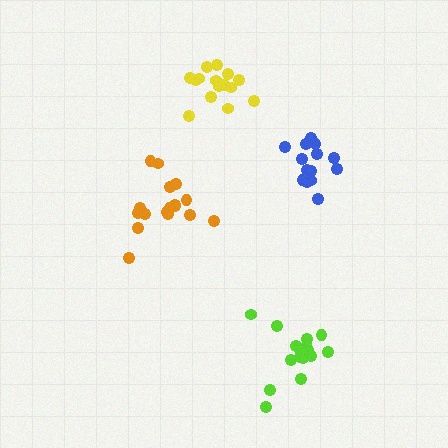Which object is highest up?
The yellow cluster is topmost.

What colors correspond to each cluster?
The clusters are colored: orange, yellow, blue, lime.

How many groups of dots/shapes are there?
There are 4 groups.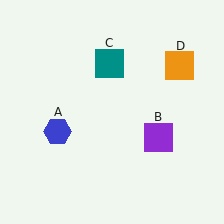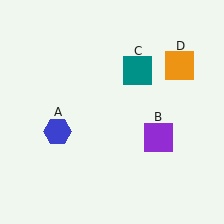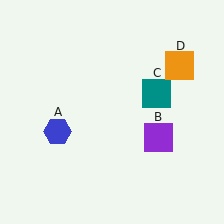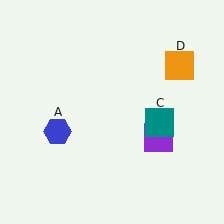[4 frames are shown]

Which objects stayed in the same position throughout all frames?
Blue hexagon (object A) and purple square (object B) and orange square (object D) remained stationary.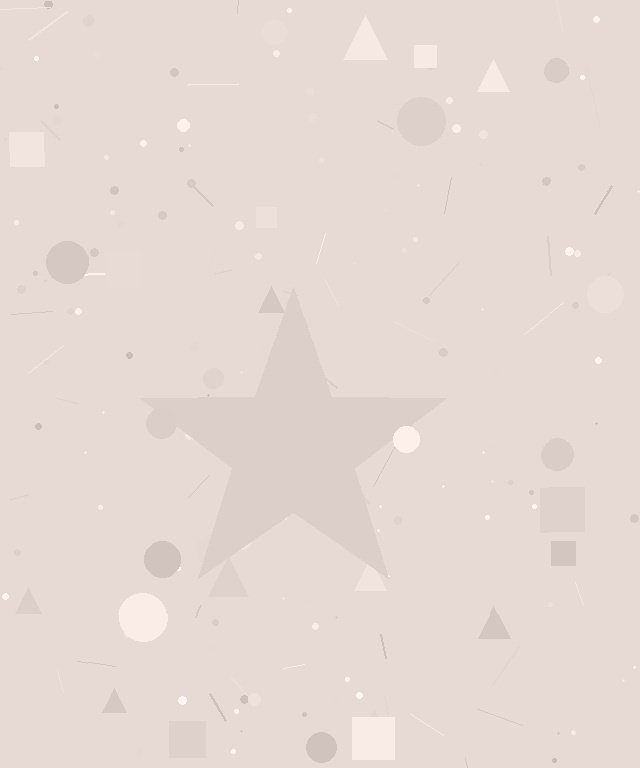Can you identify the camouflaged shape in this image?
The camouflaged shape is a star.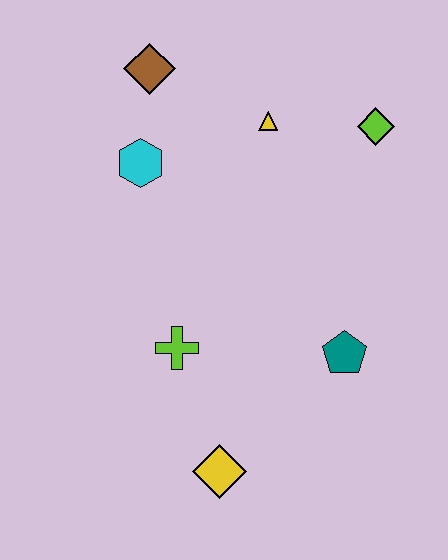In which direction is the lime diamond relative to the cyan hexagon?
The lime diamond is to the right of the cyan hexagon.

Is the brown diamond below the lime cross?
No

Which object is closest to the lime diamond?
The yellow triangle is closest to the lime diamond.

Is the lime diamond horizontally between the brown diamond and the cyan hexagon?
No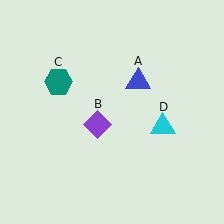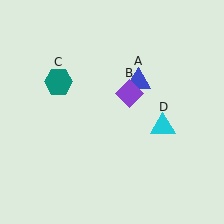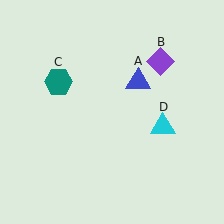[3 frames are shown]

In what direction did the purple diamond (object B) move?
The purple diamond (object B) moved up and to the right.